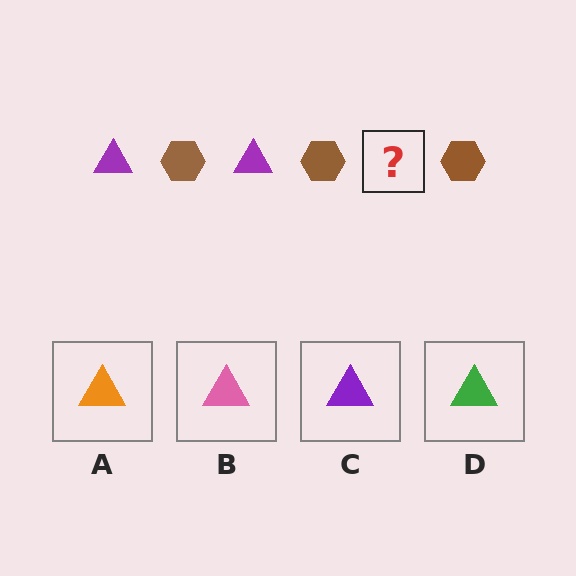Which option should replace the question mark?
Option C.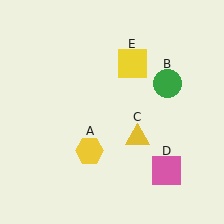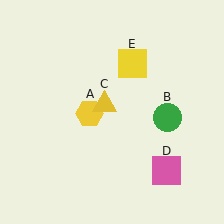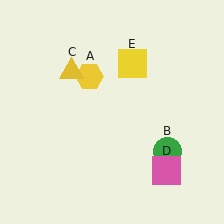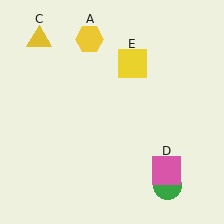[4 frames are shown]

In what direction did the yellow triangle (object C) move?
The yellow triangle (object C) moved up and to the left.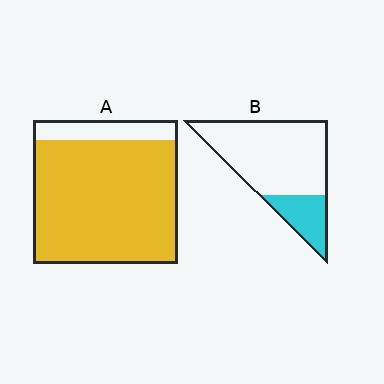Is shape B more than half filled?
No.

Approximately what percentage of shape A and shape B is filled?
A is approximately 85% and B is approximately 25%.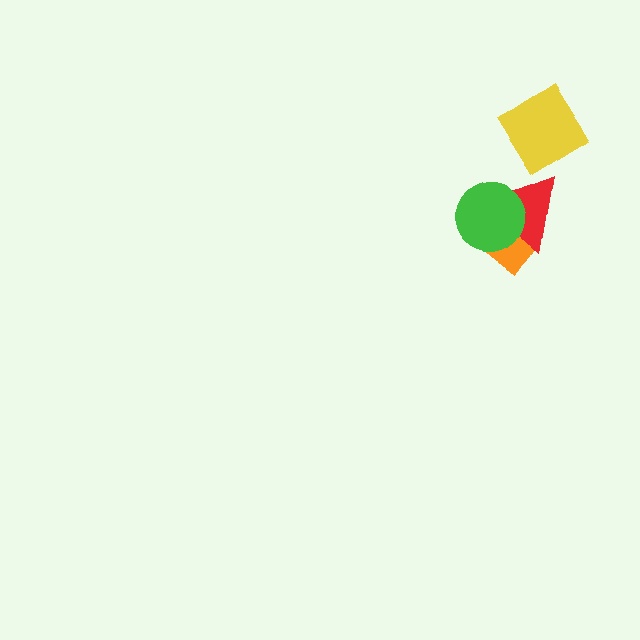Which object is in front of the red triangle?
The green circle is in front of the red triangle.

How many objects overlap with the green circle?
2 objects overlap with the green circle.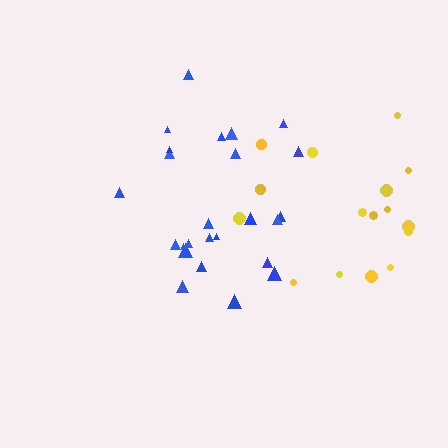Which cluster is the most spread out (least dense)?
Yellow.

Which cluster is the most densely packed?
Blue.